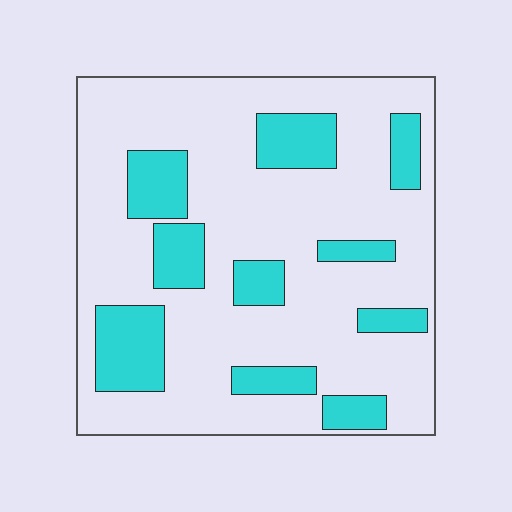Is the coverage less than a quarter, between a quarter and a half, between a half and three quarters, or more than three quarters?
Less than a quarter.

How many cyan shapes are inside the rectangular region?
10.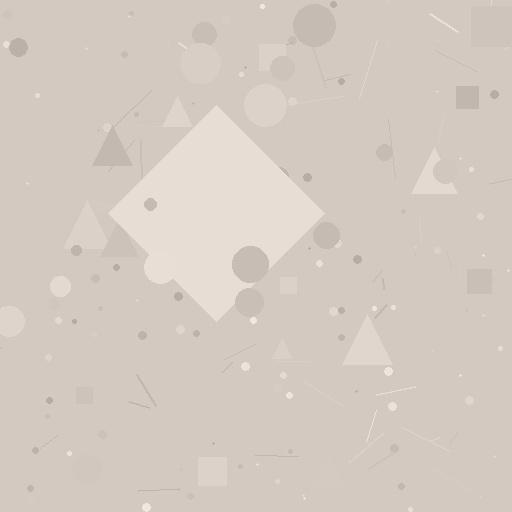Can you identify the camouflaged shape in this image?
The camouflaged shape is a diamond.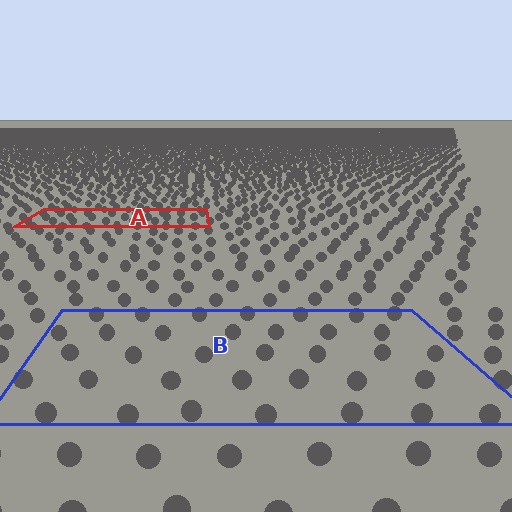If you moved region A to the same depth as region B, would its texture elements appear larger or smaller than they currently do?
They would appear larger. At a closer depth, the same texture elements are projected at a bigger on-screen size.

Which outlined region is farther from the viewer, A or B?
Region A is farther from the viewer — the texture elements inside it appear smaller and more densely packed.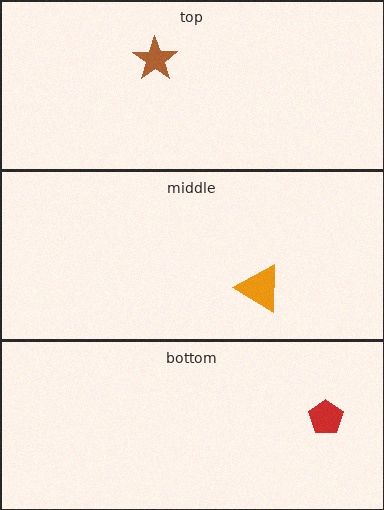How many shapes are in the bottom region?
1.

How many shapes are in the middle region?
1.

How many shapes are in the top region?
1.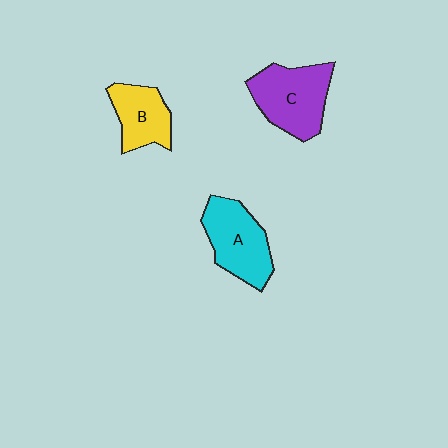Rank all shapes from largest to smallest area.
From largest to smallest: C (purple), A (cyan), B (yellow).